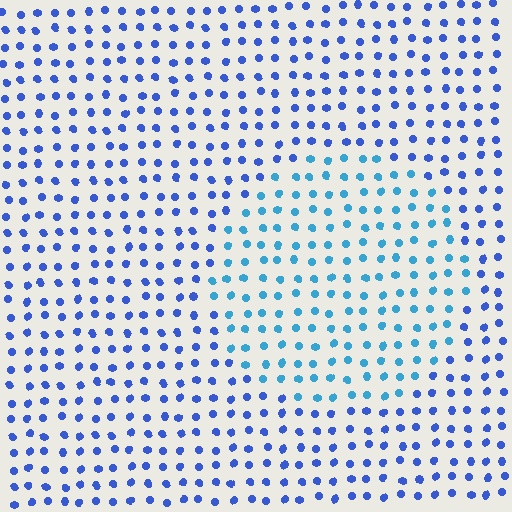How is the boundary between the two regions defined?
The boundary is defined purely by a slight shift in hue (about 29 degrees). Spacing, size, and orientation are identical on both sides.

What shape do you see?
I see a circle.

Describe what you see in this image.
The image is filled with small blue elements in a uniform arrangement. A circle-shaped region is visible where the elements are tinted to a slightly different hue, forming a subtle color boundary.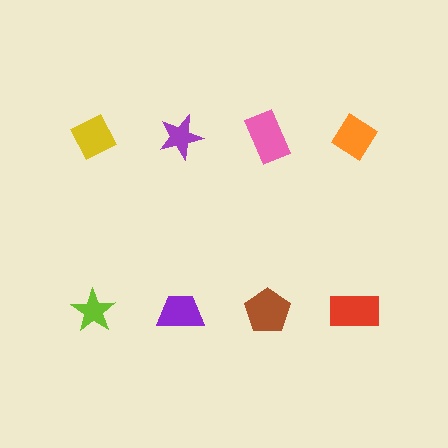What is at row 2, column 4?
A red rectangle.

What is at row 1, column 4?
An orange diamond.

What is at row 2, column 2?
A purple trapezoid.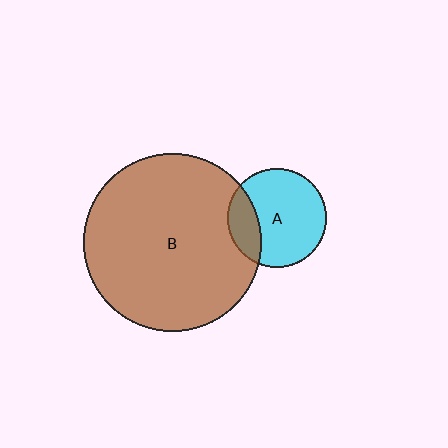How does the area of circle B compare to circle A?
Approximately 3.2 times.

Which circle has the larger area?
Circle B (brown).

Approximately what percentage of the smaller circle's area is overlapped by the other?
Approximately 20%.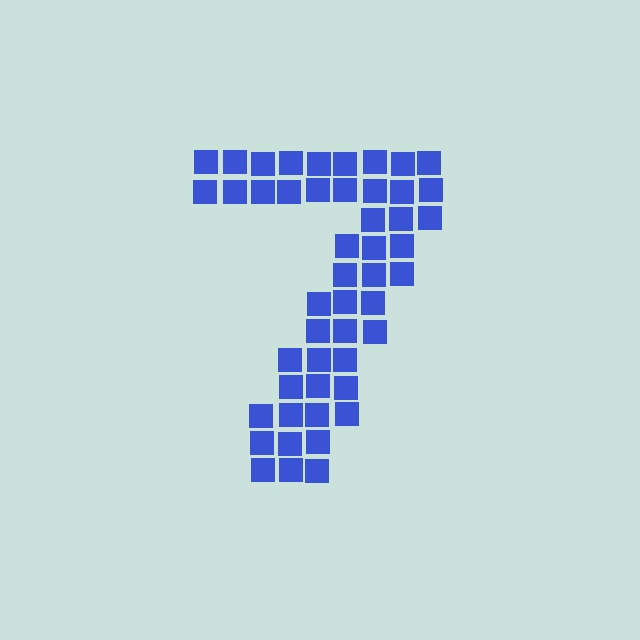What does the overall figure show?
The overall figure shows the digit 7.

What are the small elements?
The small elements are squares.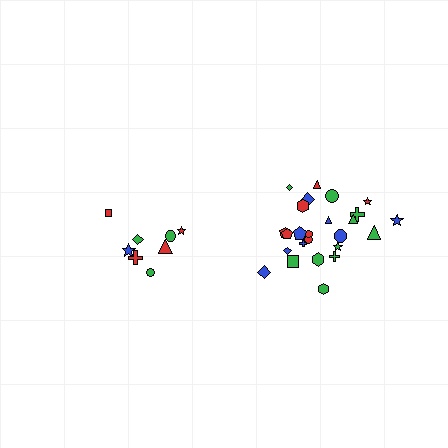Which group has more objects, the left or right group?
The right group.